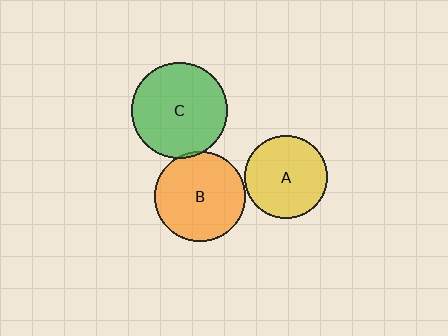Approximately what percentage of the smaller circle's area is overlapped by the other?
Approximately 5%.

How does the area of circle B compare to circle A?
Approximately 1.2 times.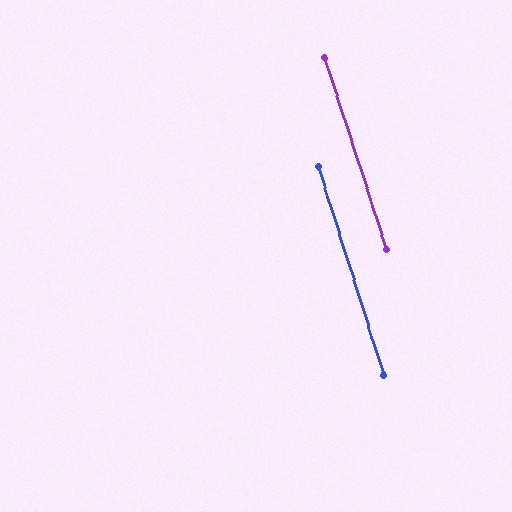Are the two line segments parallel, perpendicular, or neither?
Parallel — their directions differ by only 0.3°.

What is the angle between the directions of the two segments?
Approximately 0 degrees.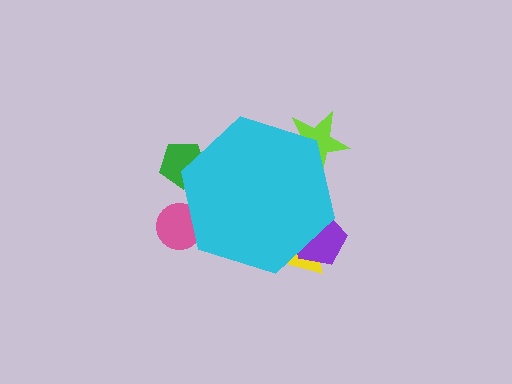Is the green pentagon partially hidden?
Yes, the green pentagon is partially hidden behind the cyan hexagon.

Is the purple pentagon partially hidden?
Yes, the purple pentagon is partially hidden behind the cyan hexagon.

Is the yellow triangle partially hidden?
Yes, the yellow triangle is partially hidden behind the cyan hexagon.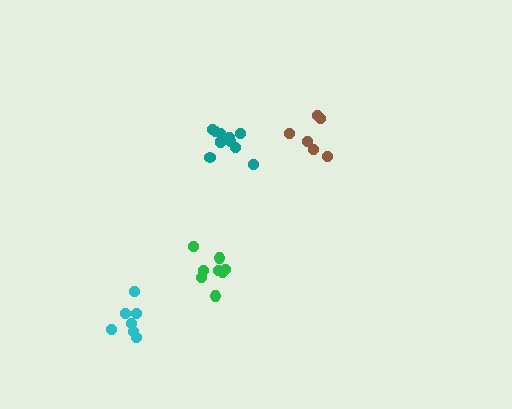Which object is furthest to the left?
The cyan cluster is leftmost.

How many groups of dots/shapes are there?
There are 4 groups.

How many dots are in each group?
Group 1: 11 dots, Group 2: 6 dots, Group 3: 8 dots, Group 4: 7 dots (32 total).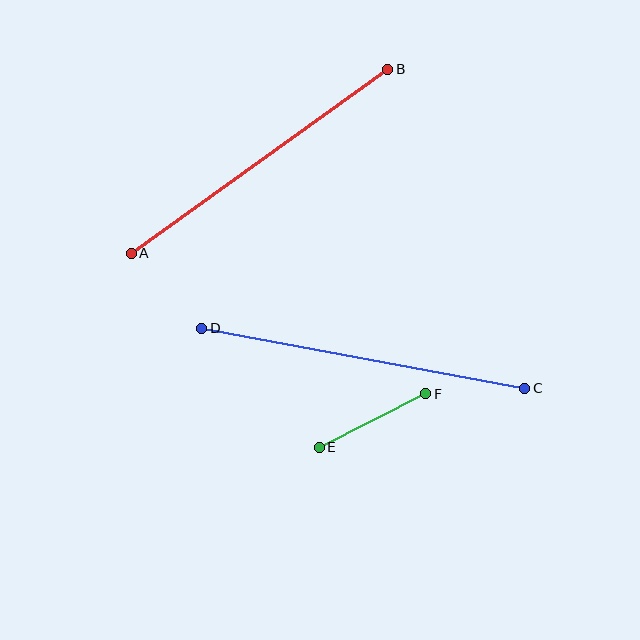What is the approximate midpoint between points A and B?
The midpoint is at approximately (259, 161) pixels.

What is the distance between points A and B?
The distance is approximately 316 pixels.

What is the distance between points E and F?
The distance is approximately 119 pixels.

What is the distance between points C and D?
The distance is approximately 329 pixels.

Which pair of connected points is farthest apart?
Points C and D are farthest apart.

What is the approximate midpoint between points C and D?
The midpoint is at approximately (363, 358) pixels.